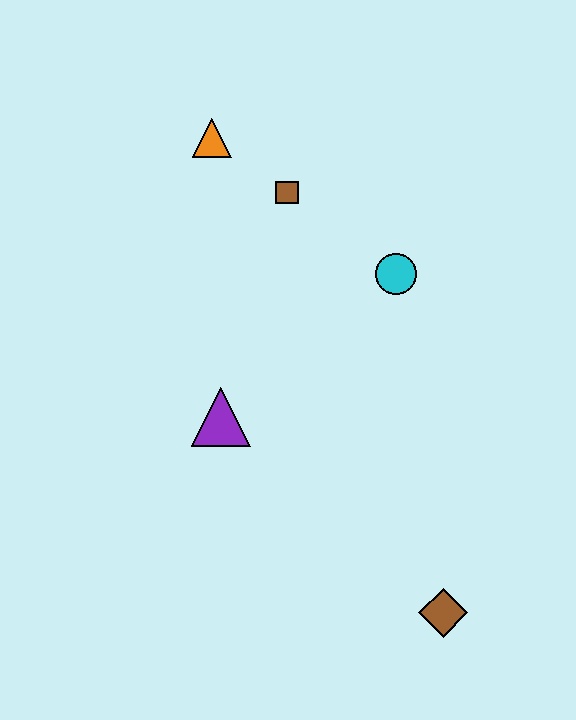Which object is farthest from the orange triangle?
The brown diamond is farthest from the orange triangle.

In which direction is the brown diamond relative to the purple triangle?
The brown diamond is to the right of the purple triangle.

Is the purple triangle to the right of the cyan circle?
No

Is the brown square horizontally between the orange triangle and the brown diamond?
Yes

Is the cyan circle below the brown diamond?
No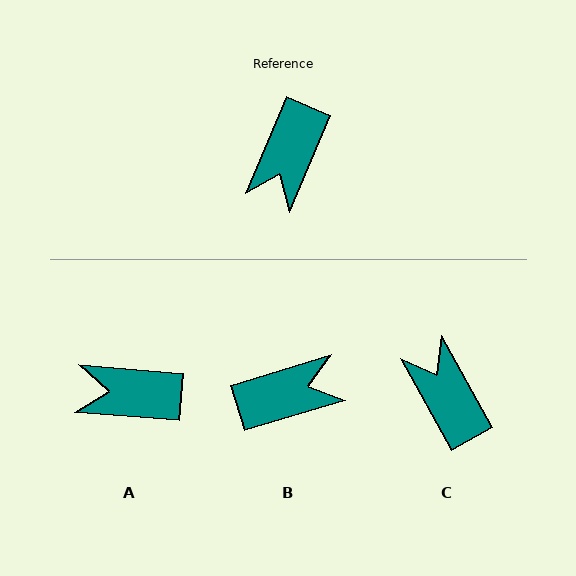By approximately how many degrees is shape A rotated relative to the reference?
Approximately 72 degrees clockwise.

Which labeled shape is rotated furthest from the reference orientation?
B, about 130 degrees away.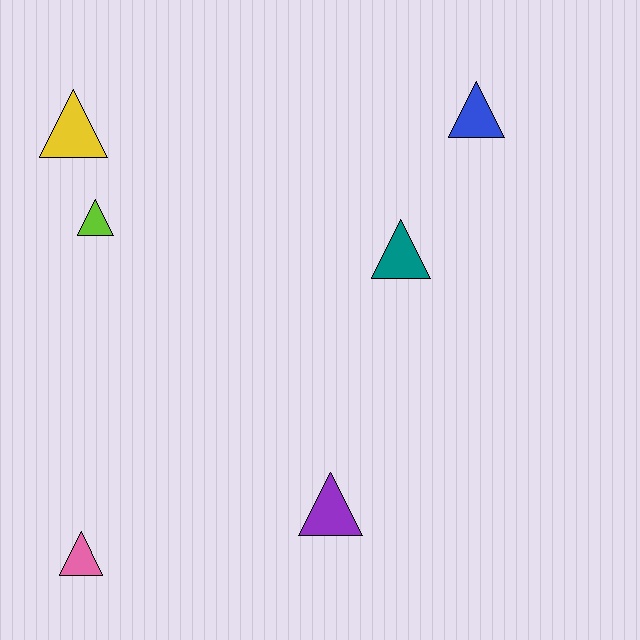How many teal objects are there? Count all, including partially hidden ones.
There is 1 teal object.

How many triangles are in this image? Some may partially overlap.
There are 6 triangles.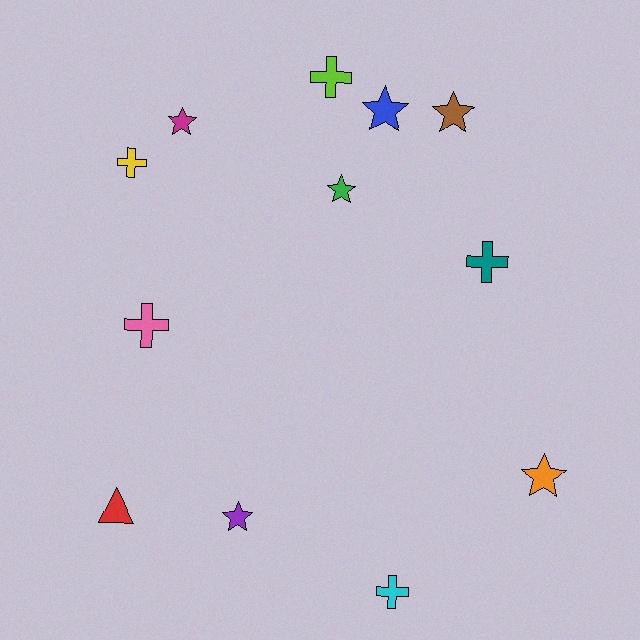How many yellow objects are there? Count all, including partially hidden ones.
There is 1 yellow object.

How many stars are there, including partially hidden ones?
There are 6 stars.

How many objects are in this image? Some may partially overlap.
There are 12 objects.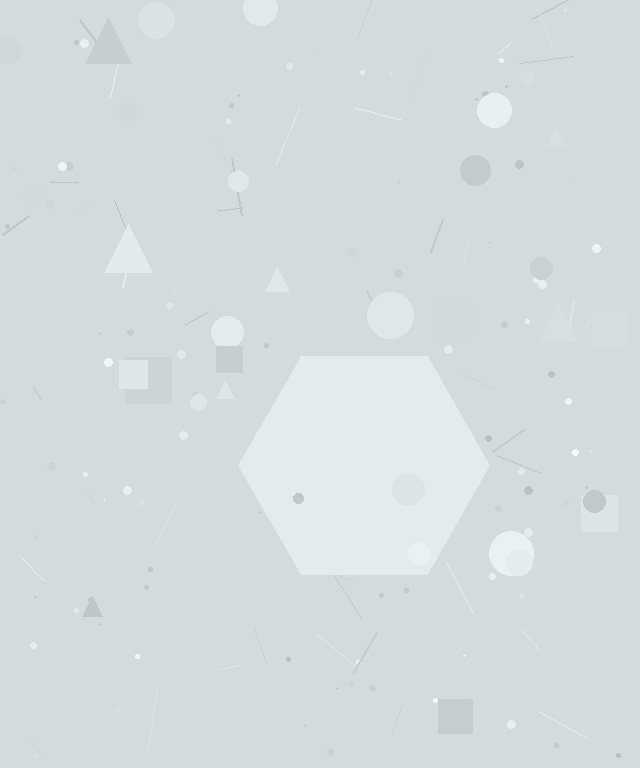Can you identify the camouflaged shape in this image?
The camouflaged shape is a hexagon.